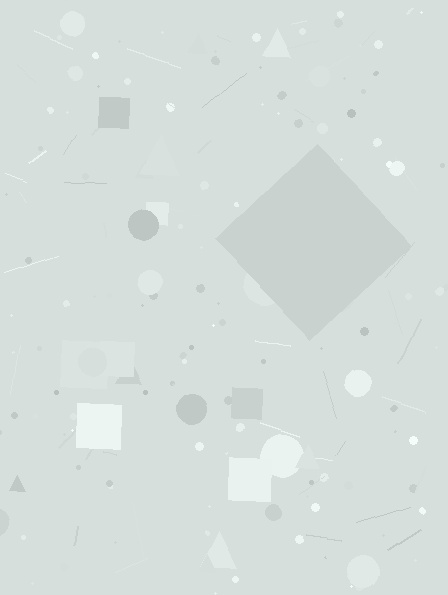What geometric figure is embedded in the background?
A diamond is embedded in the background.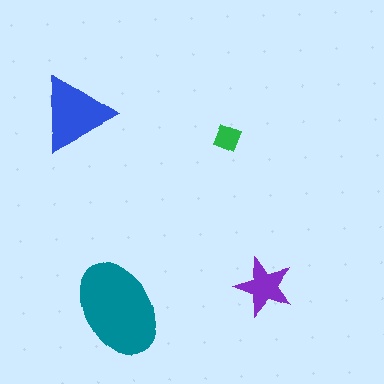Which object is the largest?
The teal ellipse.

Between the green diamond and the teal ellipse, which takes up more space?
The teal ellipse.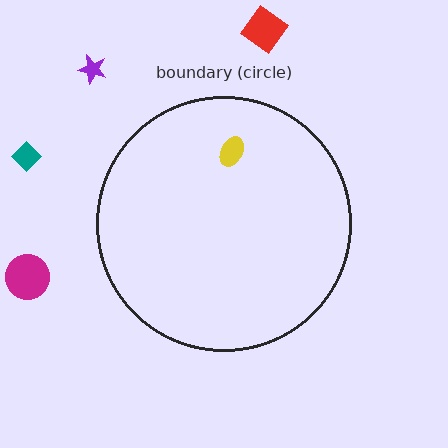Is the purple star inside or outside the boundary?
Outside.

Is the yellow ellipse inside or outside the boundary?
Inside.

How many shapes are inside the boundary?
1 inside, 4 outside.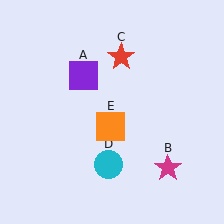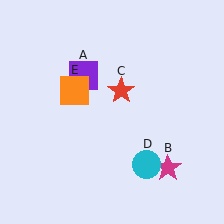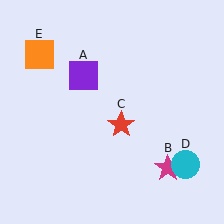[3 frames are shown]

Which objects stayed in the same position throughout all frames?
Purple square (object A) and magenta star (object B) remained stationary.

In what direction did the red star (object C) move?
The red star (object C) moved down.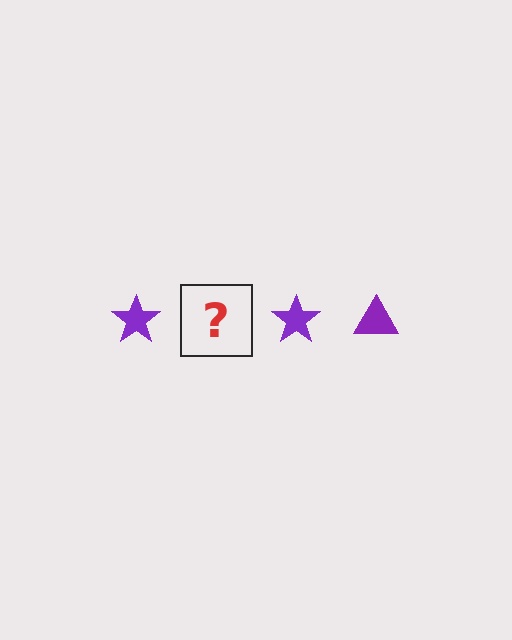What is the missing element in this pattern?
The missing element is a purple triangle.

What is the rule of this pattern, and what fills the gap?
The rule is that the pattern cycles through star, triangle shapes in purple. The gap should be filled with a purple triangle.